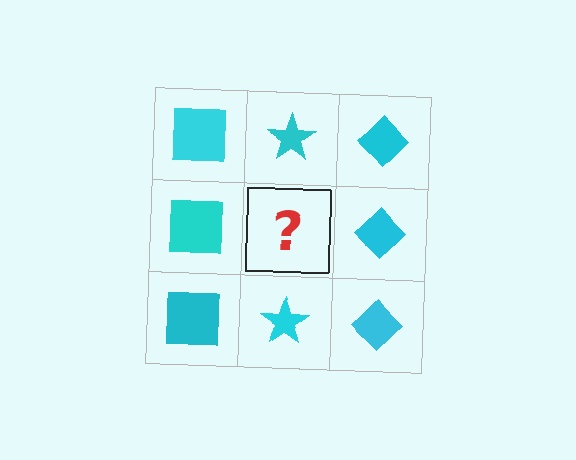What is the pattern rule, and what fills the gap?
The rule is that each column has a consistent shape. The gap should be filled with a cyan star.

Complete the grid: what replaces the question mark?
The question mark should be replaced with a cyan star.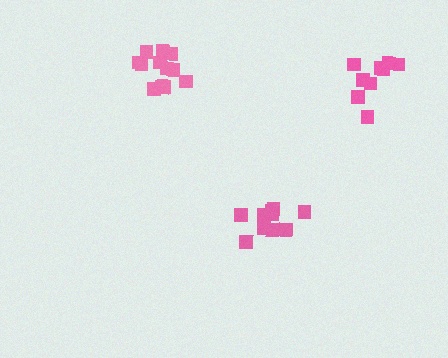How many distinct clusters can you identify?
There are 3 distinct clusters.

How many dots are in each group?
Group 1: 12 dots, Group 2: 9 dots, Group 3: 10 dots (31 total).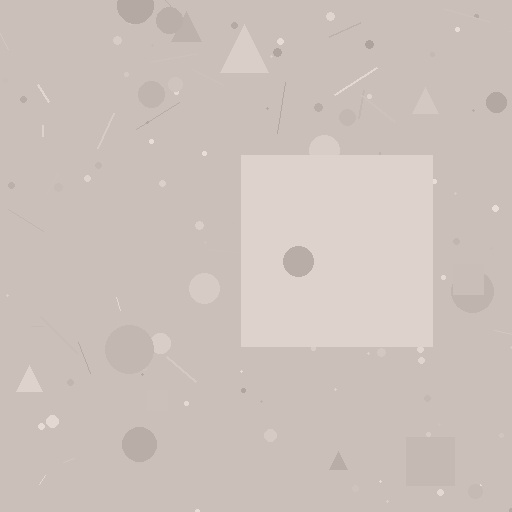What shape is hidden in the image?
A square is hidden in the image.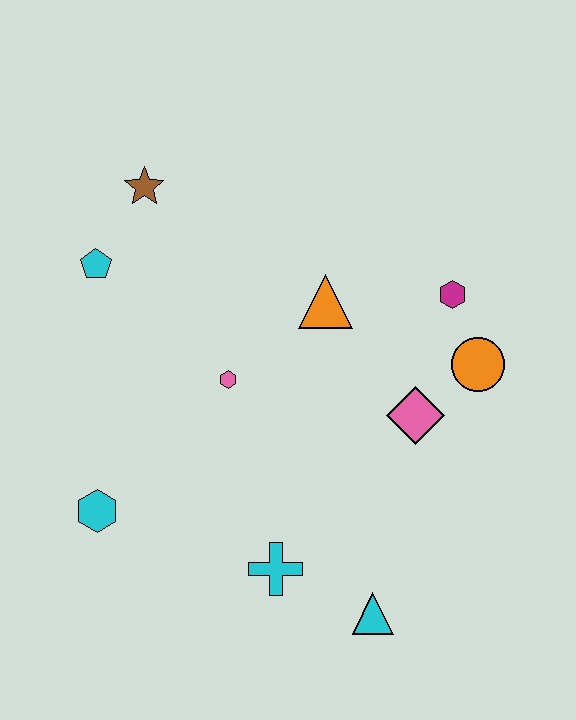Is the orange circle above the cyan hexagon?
Yes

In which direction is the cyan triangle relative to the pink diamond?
The cyan triangle is below the pink diamond.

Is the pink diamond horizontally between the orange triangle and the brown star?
No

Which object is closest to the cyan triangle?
The cyan cross is closest to the cyan triangle.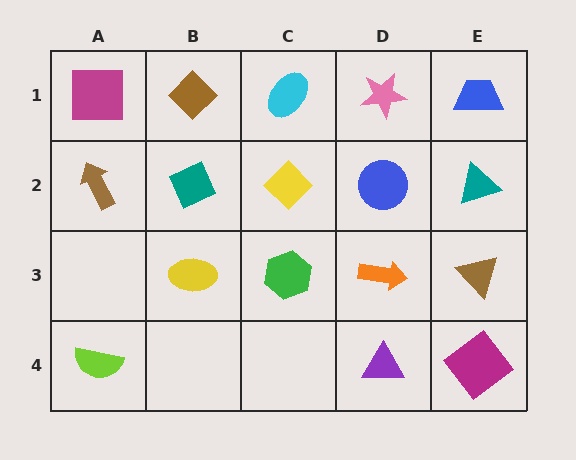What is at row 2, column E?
A teal triangle.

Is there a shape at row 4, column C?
No, that cell is empty.